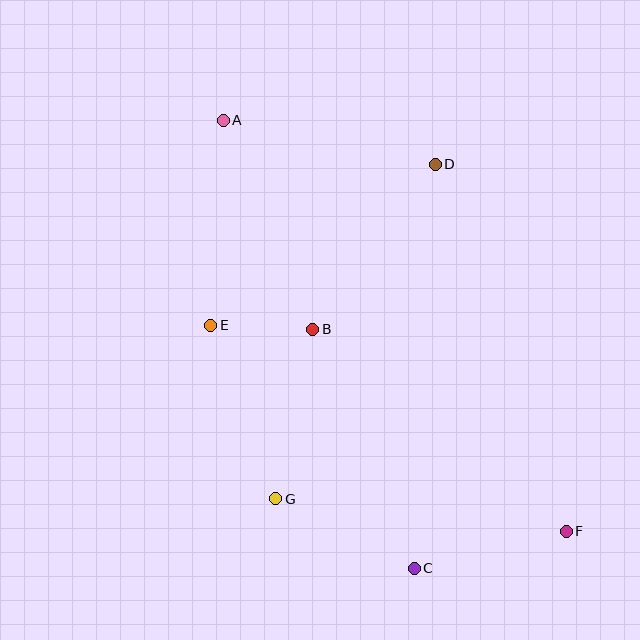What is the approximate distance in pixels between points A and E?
The distance between A and E is approximately 205 pixels.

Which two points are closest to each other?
Points B and E are closest to each other.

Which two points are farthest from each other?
Points A and F are farthest from each other.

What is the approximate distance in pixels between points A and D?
The distance between A and D is approximately 216 pixels.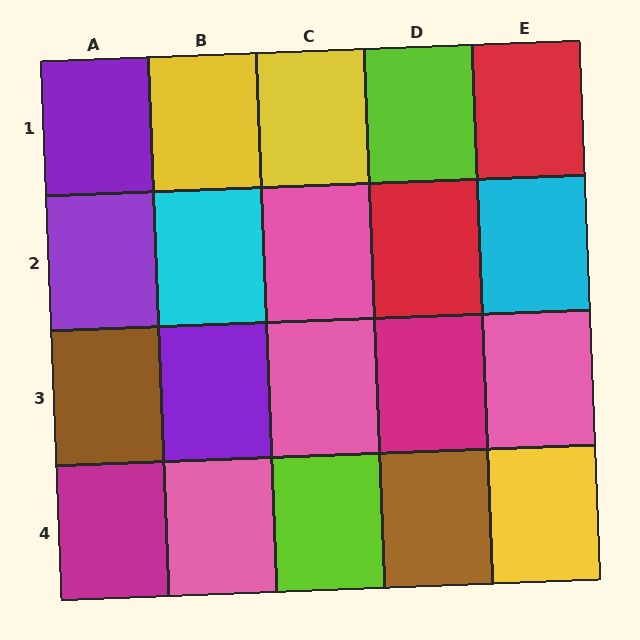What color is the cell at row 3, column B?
Purple.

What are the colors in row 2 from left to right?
Purple, cyan, pink, red, cyan.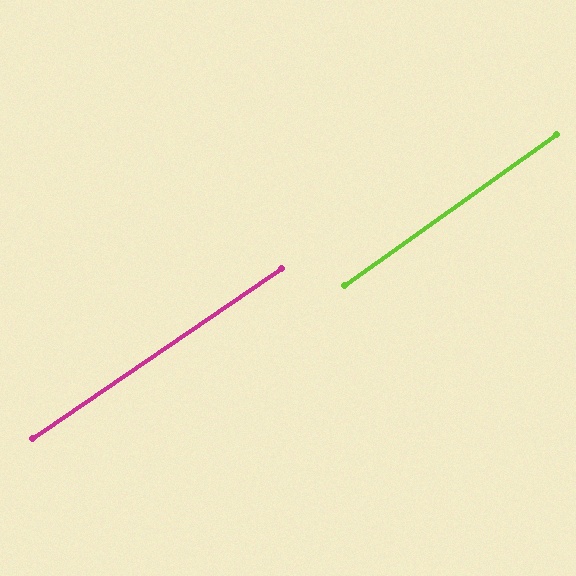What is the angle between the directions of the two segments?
Approximately 1 degree.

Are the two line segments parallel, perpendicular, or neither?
Parallel — their directions differ by only 1.2°.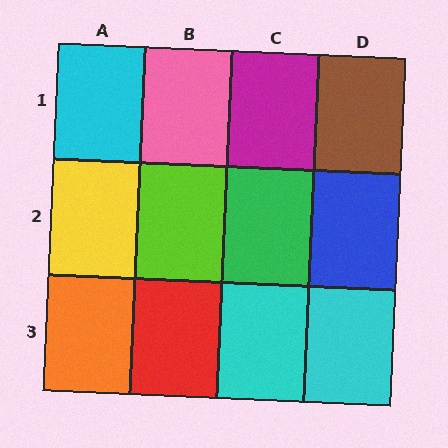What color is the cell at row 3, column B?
Red.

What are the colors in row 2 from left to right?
Yellow, lime, green, blue.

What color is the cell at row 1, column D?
Brown.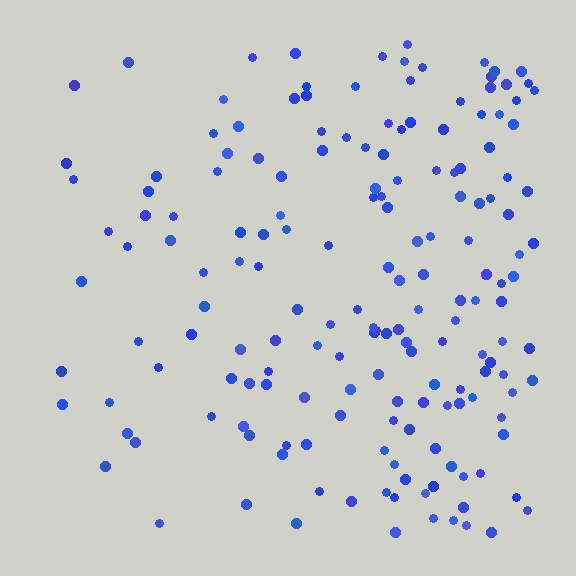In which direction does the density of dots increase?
From left to right, with the right side densest.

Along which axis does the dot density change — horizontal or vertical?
Horizontal.